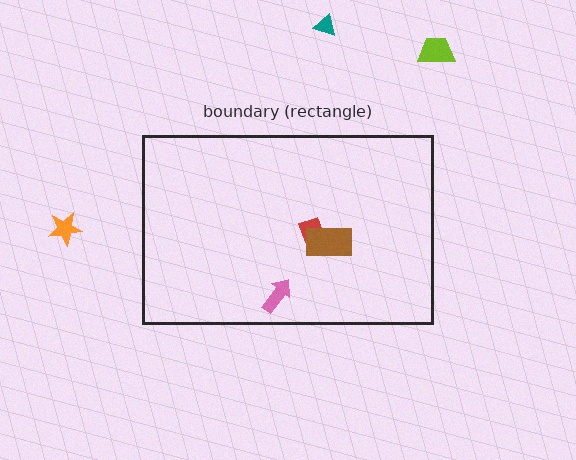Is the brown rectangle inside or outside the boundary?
Inside.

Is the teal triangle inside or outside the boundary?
Outside.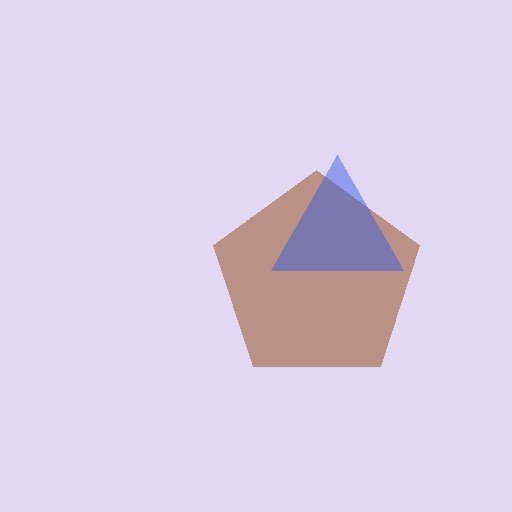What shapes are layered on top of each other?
The layered shapes are: a brown pentagon, a blue triangle.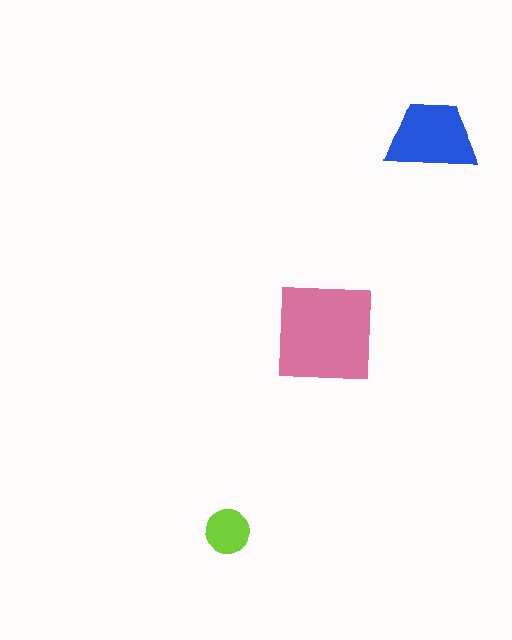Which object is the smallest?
The lime circle.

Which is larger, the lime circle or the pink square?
The pink square.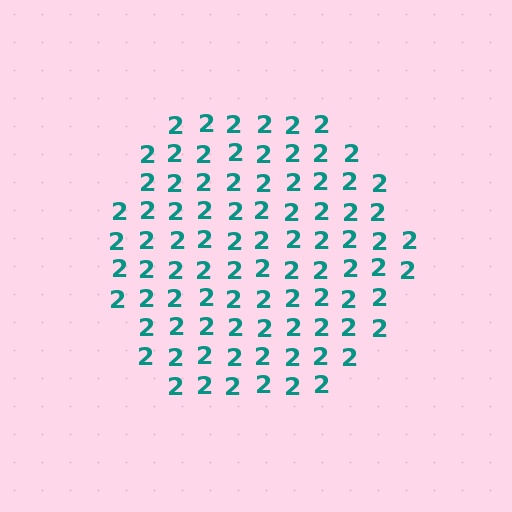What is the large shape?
The large shape is a circle.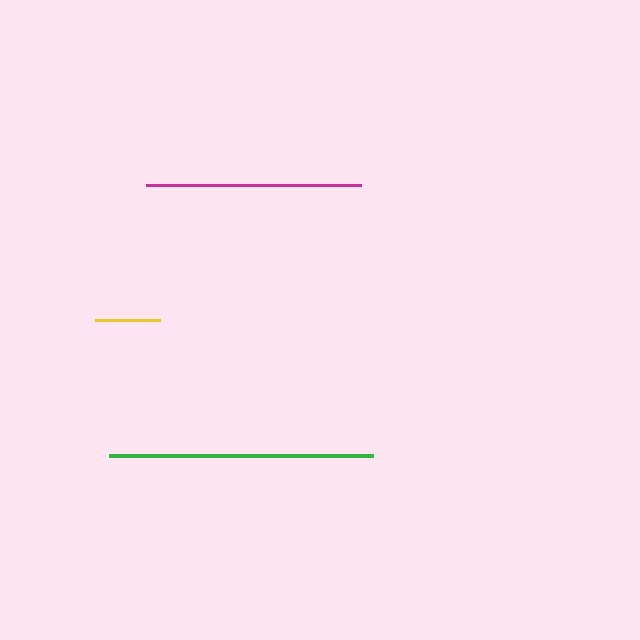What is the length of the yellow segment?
The yellow segment is approximately 65 pixels long.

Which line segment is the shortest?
The yellow line is the shortest at approximately 65 pixels.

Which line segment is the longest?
The green line is the longest at approximately 264 pixels.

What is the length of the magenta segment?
The magenta segment is approximately 215 pixels long.